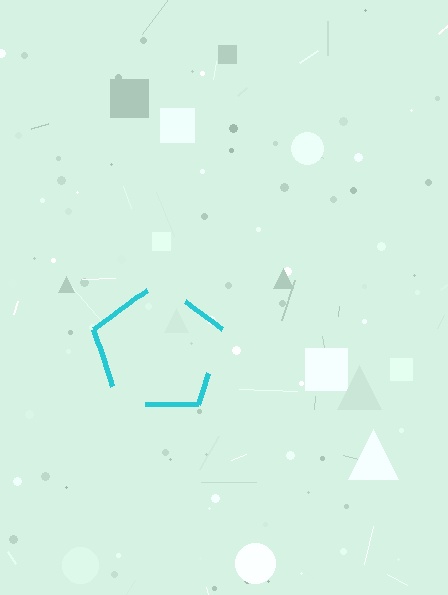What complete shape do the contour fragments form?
The contour fragments form a pentagon.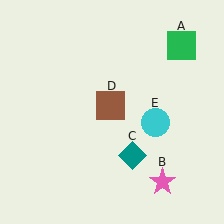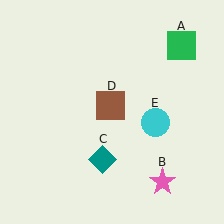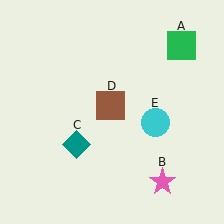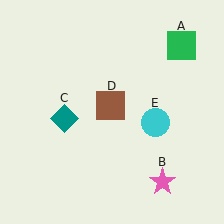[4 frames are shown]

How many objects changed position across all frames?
1 object changed position: teal diamond (object C).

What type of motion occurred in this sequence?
The teal diamond (object C) rotated clockwise around the center of the scene.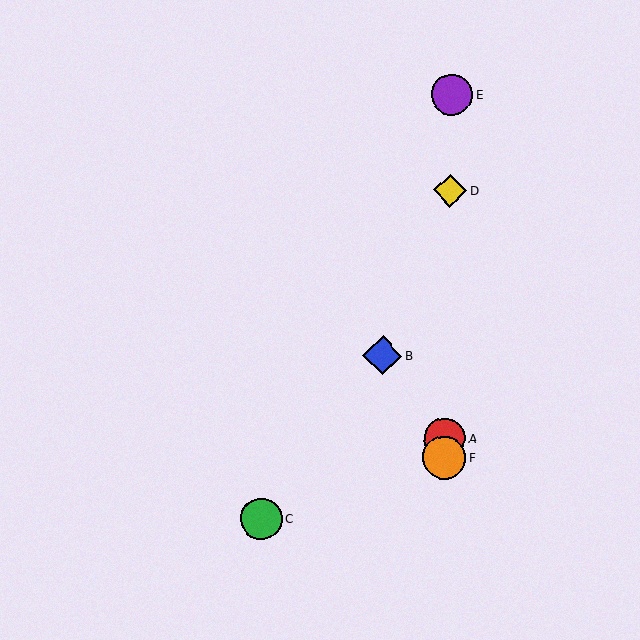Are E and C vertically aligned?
No, E is at x≈452 and C is at x≈261.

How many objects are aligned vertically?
4 objects (A, D, E, F) are aligned vertically.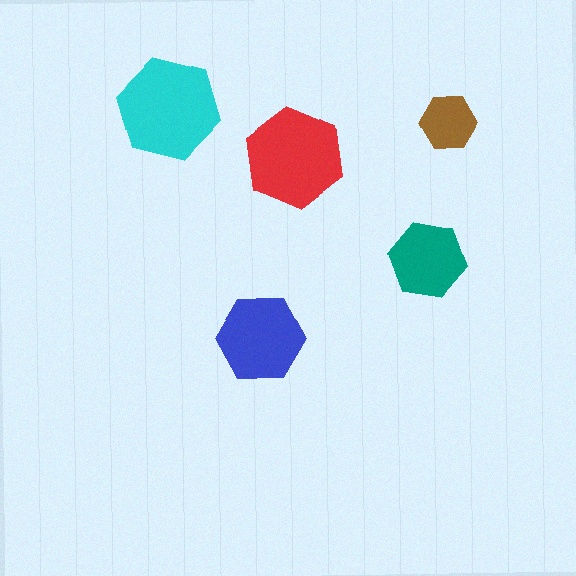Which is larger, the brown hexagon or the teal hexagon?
The teal one.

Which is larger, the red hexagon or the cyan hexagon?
The cyan one.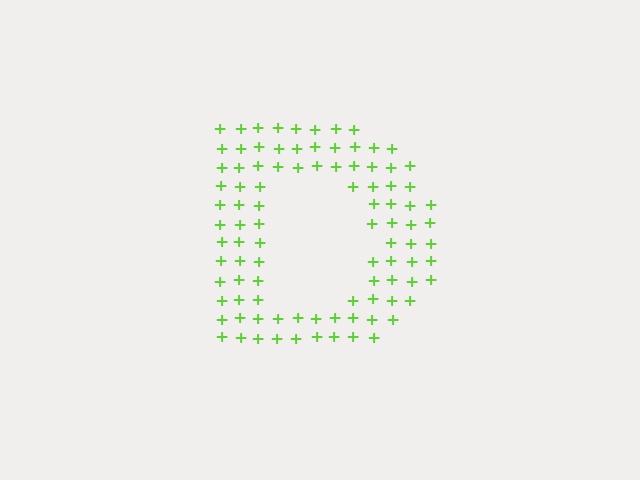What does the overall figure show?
The overall figure shows the letter D.